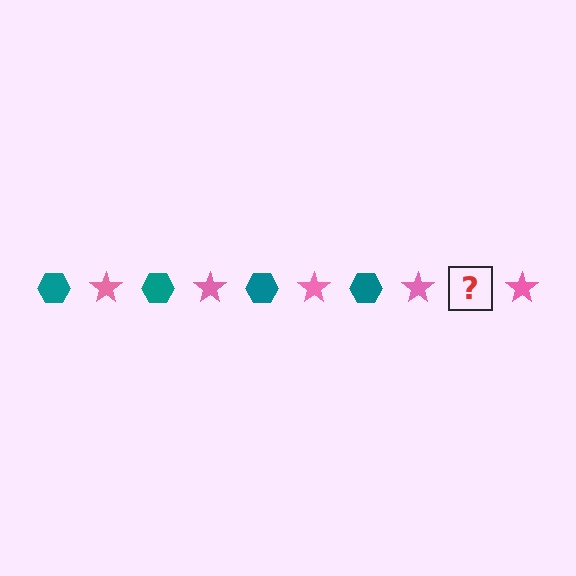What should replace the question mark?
The question mark should be replaced with a teal hexagon.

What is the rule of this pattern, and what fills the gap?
The rule is that the pattern alternates between teal hexagon and pink star. The gap should be filled with a teal hexagon.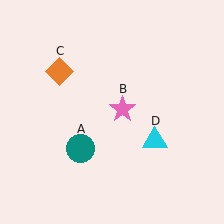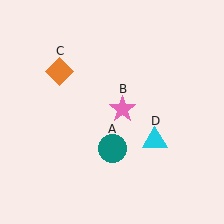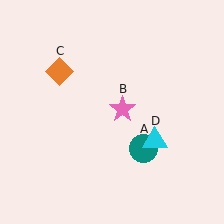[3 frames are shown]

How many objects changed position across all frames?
1 object changed position: teal circle (object A).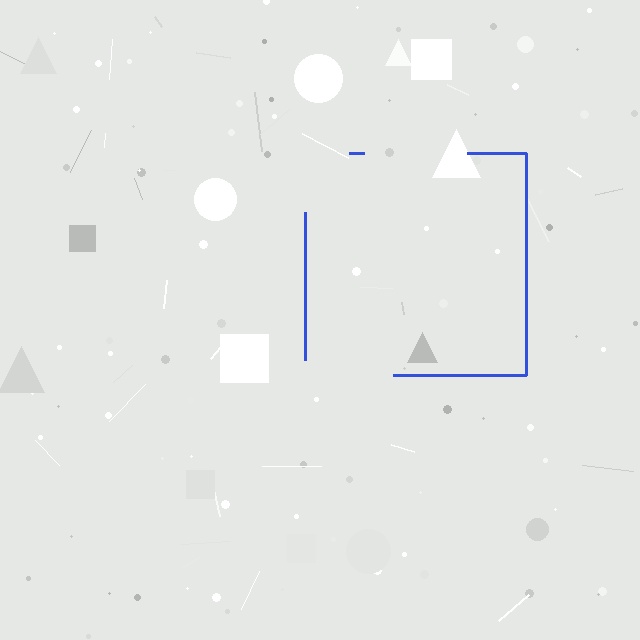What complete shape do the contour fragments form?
The contour fragments form a square.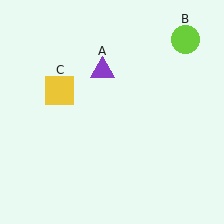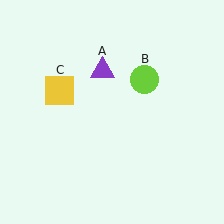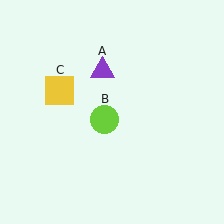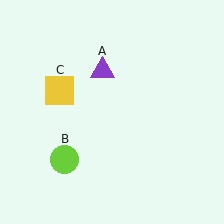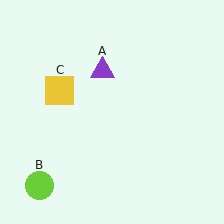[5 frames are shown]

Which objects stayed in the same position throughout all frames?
Purple triangle (object A) and yellow square (object C) remained stationary.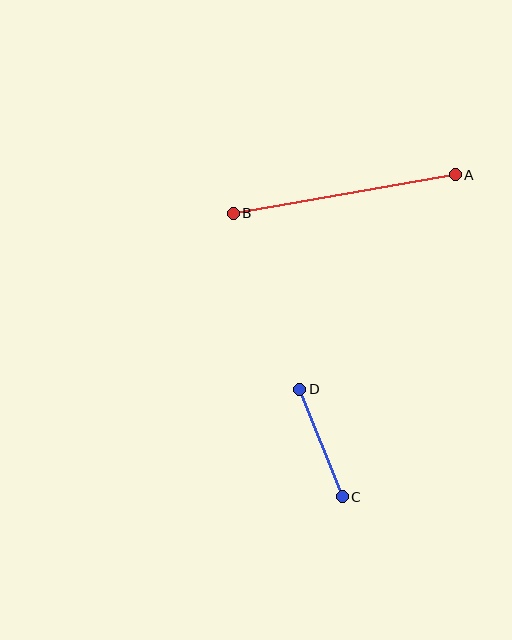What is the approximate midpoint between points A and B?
The midpoint is at approximately (344, 194) pixels.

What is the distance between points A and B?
The distance is approximately 226 pixels.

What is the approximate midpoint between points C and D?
The midpoint is at approximately (321, 443) pixels.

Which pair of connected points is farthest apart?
Points A and B are farthest apart.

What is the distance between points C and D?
The distance is approximately 115 pixels.